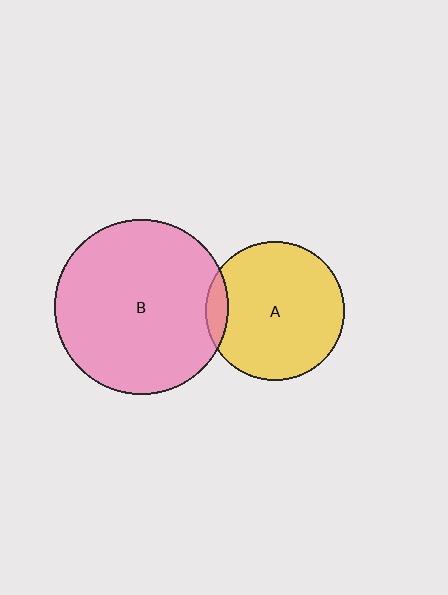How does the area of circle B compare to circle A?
Approximately 1.6 times.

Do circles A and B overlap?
Yes.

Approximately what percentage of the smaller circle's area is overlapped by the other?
Approximately 10%.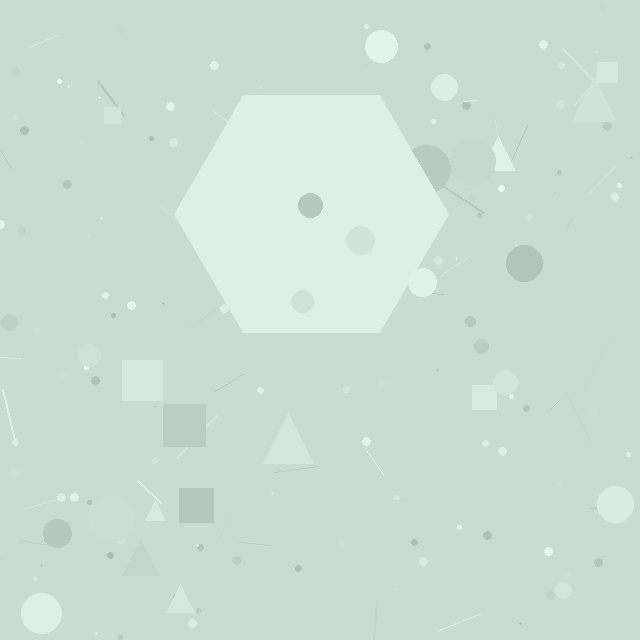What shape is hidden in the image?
A hexagon is hidden in the image.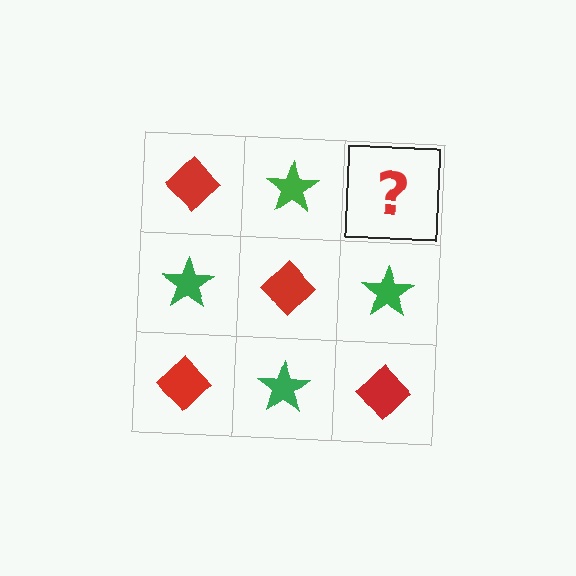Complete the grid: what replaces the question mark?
The question mark should be replaced with a red diamond.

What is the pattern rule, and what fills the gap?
The rule is that it alternates red diamond and green star in a checkerboard pattern. The gap should be filled with a red diamond.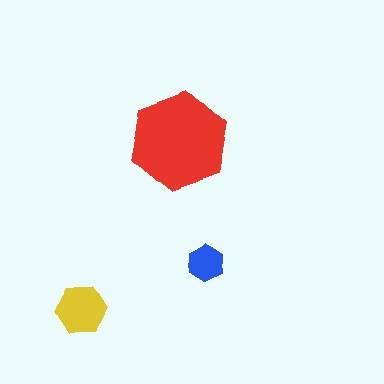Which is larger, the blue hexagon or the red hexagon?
The red one.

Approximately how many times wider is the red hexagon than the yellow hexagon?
About 2 times wider.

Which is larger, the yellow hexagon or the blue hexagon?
The yellow one.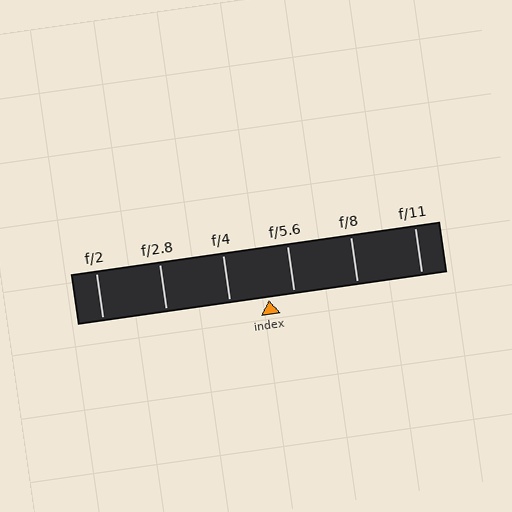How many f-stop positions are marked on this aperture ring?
There are 6 f-stop positions marked.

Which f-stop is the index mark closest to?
The index mark is closest to f/5.6.